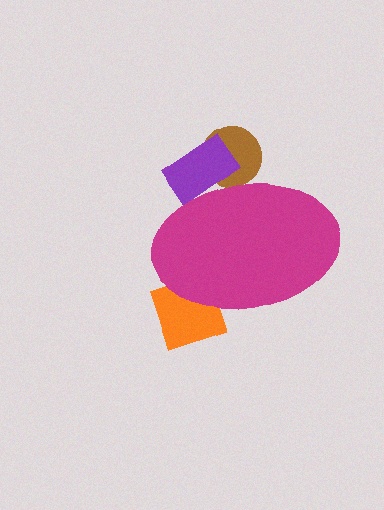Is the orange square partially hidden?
Yes, the orange square is partially hidden behind the magenta ellipse.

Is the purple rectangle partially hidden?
Yes, the purple rectangle is partially hidden behind the magenta ellipse.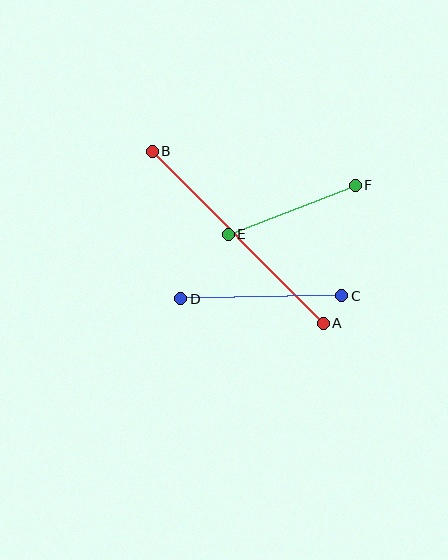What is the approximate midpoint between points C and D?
The midpoint is at approximately (261, 297) pixels.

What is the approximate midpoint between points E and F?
The midpoint is at approximately (292, 210) pixels.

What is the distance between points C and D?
The distance is approximately 161 pixels.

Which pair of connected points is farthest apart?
Points A and B are farthest apart.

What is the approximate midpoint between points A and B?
The midpoint is at approximately (238, 237) pixels.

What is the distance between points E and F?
The distance is approximately 136 pixels.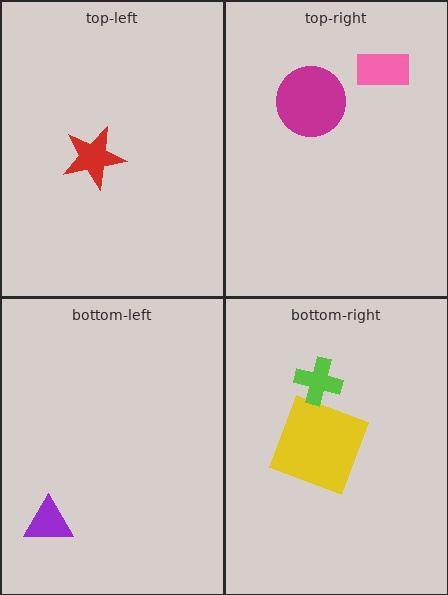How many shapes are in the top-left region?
1.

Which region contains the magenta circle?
The top-right region.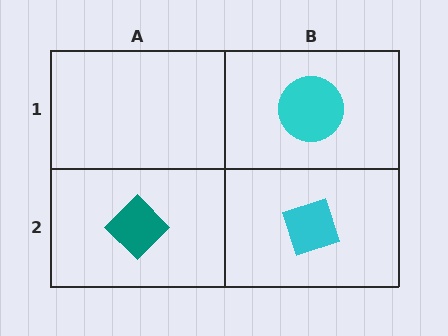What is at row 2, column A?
A teal diamond.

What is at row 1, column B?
A cyan circle.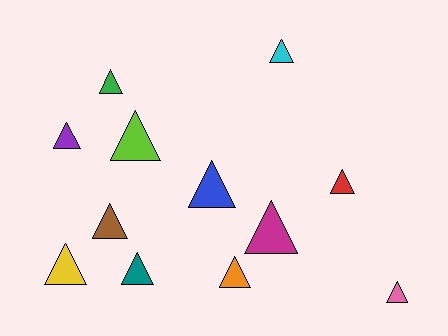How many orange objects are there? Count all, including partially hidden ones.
There is 1 orange object.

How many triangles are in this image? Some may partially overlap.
There are 12 triangles.